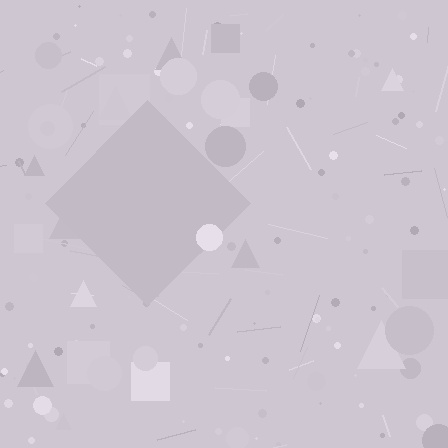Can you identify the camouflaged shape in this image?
The camouflaged shape is a diamond.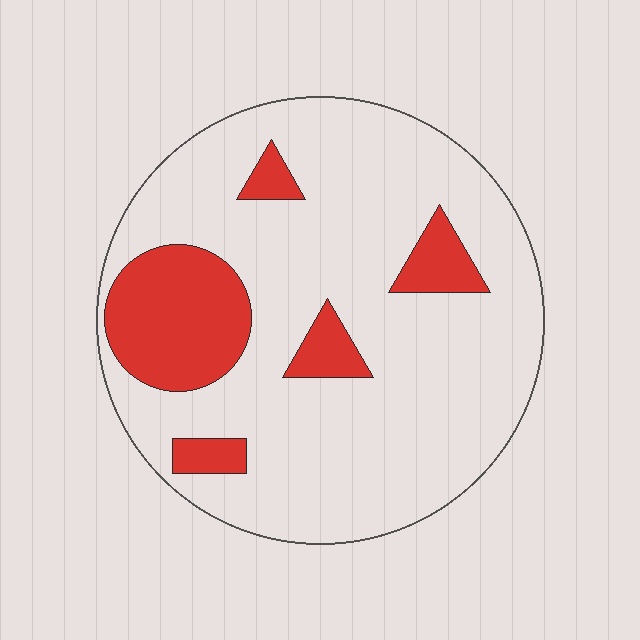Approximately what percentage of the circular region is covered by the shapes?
Approximately 20%.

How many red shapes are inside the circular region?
5.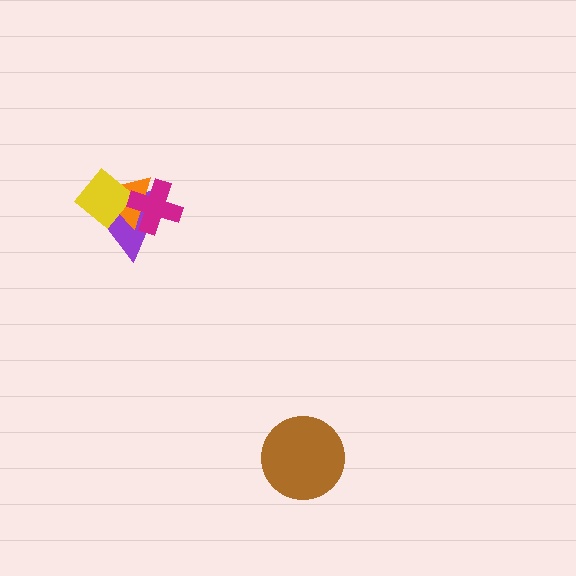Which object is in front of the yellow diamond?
The magenta cross is in front of the yellow diamond.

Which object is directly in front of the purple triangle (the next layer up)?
The orange triangle is directly in front of the purple triangle.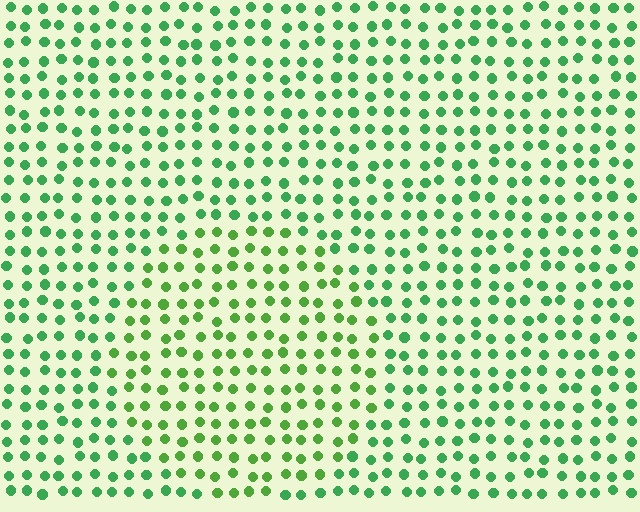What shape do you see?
I see a circle.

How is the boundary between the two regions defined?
The boundary is defined purely by a slight shift in hue (about 25 degrees). Spacing, size, and orientation are identical on both sides.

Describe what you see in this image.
The image is filled with small green elements in a uniform arrangement. A circle-shaped region is visible where the elements are tinted to a slightly different hue, forming a subtle color boundary.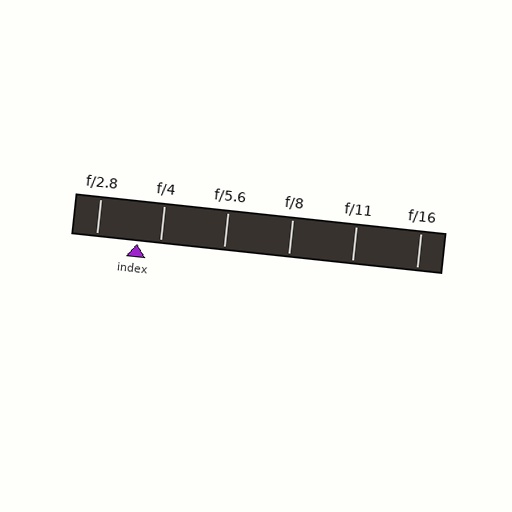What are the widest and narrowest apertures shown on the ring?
The widest aperture shown is f/2.8 and the narrowest is f/16.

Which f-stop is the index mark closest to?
The index mark is closest to f/4.